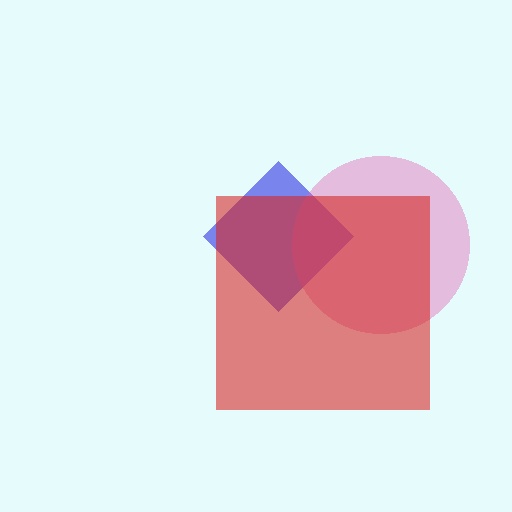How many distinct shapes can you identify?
There are 3 distinct shapes: a blue diamond, a pink circle, a red square.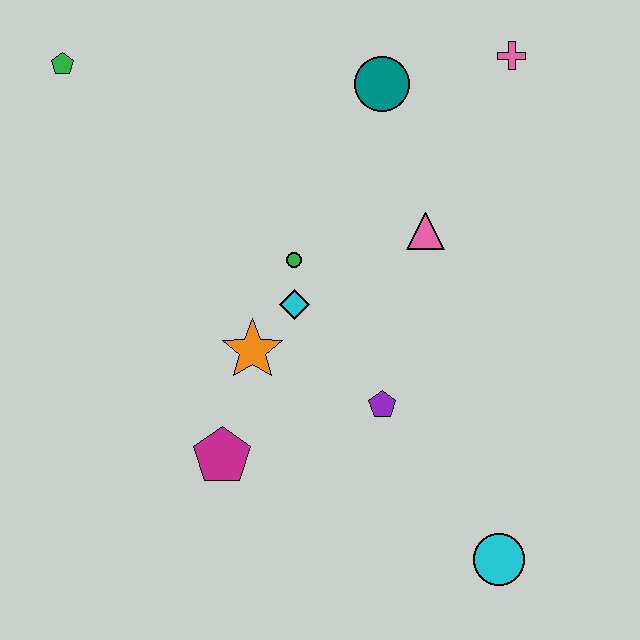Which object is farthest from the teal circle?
The cyan circle is farthest from the teal circle.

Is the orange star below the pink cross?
Yes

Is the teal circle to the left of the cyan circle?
Yes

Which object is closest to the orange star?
The cyan diamond is closest to the orange star.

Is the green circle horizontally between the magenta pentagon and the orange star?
No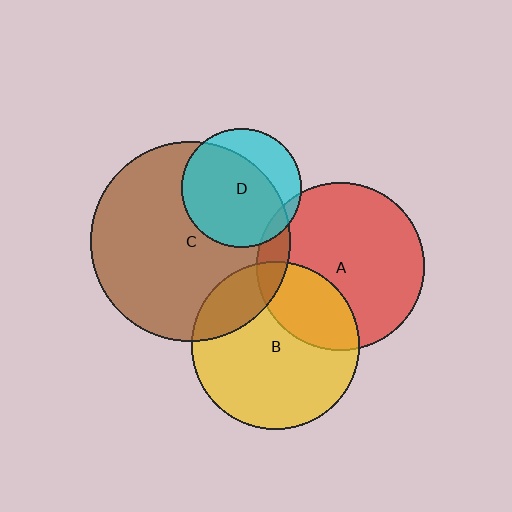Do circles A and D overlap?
Yes.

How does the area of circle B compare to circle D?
Approximately 2.0 times.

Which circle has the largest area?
Circle C (brown).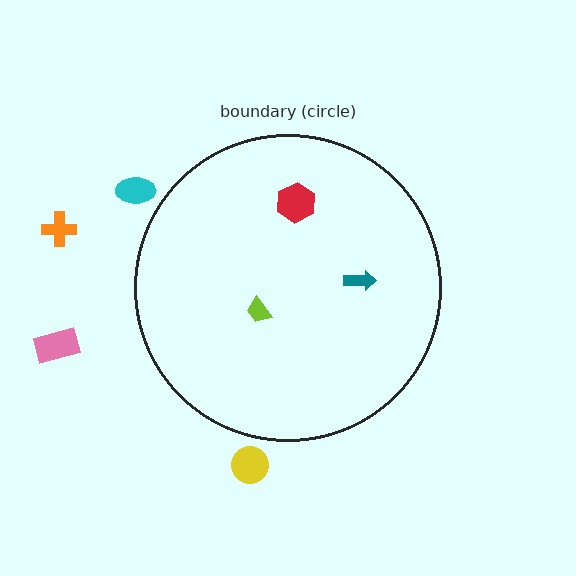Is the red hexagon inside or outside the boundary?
Inside.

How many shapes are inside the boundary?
3 inside, 4 outside.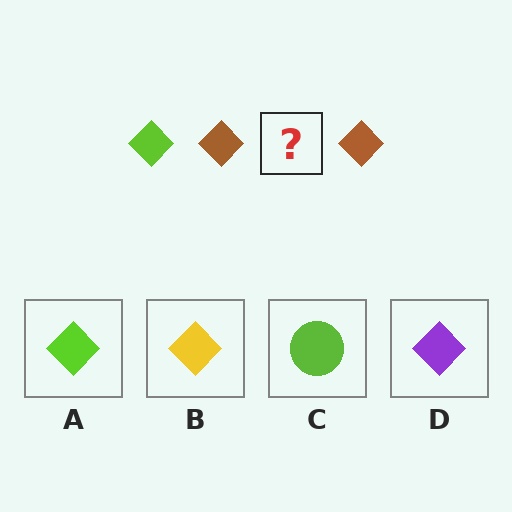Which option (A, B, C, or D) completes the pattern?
A.